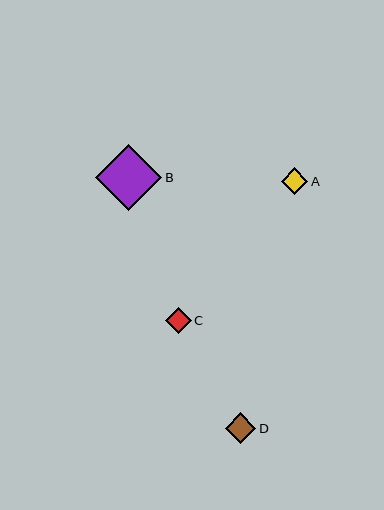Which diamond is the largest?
Diamond B is the largest with a size of approximately 66 pixels.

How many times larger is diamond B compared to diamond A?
Diamond B is approximately 2.5 times the size of diamond A.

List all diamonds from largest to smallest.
From largest to smallest: B, D, A, C.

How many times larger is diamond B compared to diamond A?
Diamond B is approximately 2.5 times the size of diamond A.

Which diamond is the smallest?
Diamond C is the smallest with a size of approximately 26 pixels.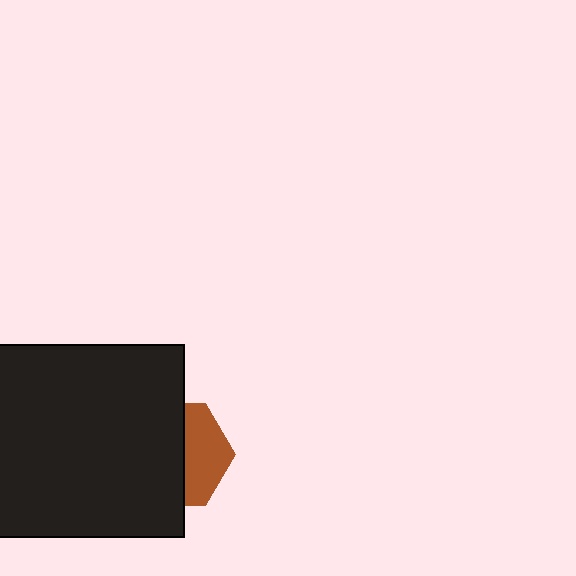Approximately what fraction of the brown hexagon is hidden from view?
Roughly 60% of the brown hexagon is hidden behind the black square.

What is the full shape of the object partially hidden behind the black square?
The partially hidden object is a brown hexagon.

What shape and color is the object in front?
The object in front is a black square.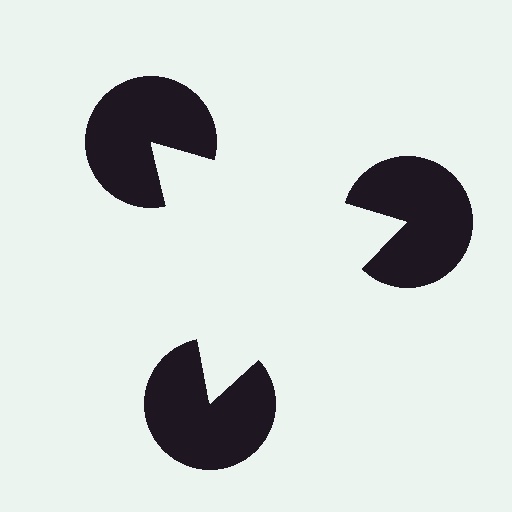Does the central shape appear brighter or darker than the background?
It typically appears slightly brighter than the background, even though no actual brightness change is drawn.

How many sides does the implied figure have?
3 sides.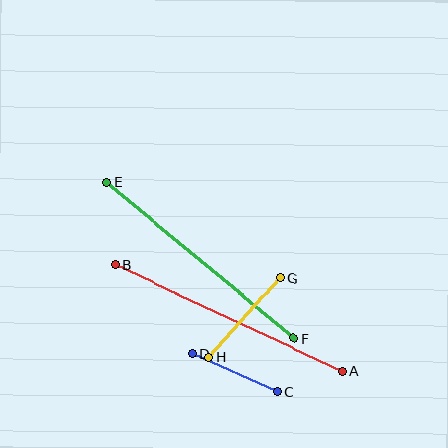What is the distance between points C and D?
The distance is approximately 93 pixels.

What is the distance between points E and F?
The distance is approximately 243 pixels.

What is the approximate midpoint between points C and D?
The midpoint is at approximately (235, 373) pixels.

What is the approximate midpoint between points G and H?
The midpoint is at approximately (244, 318) pixels.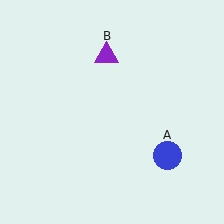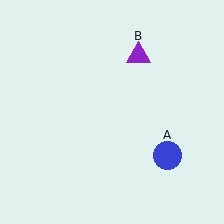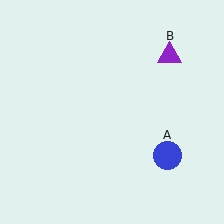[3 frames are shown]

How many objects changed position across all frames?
1 object changed position: purple triangle (object B).